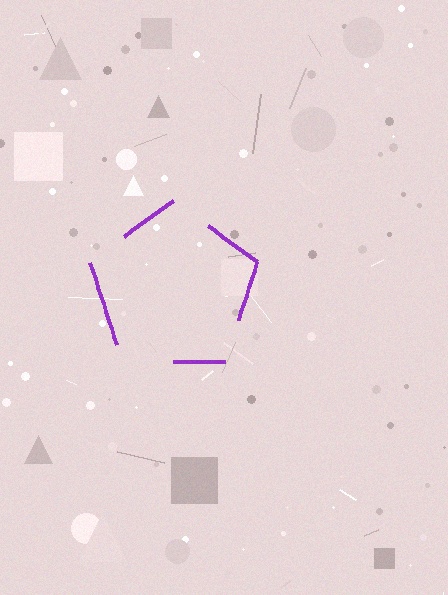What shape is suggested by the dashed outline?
The dashed outline suggests a pentagon.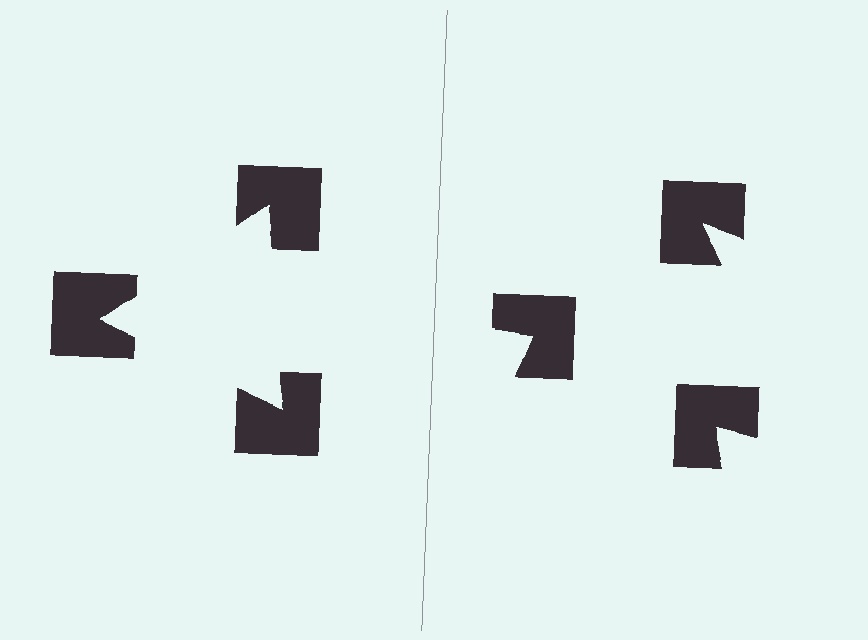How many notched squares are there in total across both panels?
6 — 3 on each side.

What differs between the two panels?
The notched squares are positioned identically on both sides; only the wedge orientations differ. On the left they align to a triangle; on the right they are misaligned.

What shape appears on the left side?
An illusory triangle.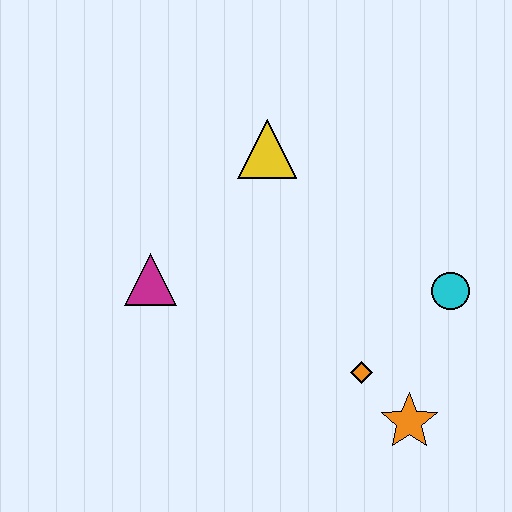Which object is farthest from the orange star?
The yellow triangle is farthest from the orange star.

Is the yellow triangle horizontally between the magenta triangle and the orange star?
Yes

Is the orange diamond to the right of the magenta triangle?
Yes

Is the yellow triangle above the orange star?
Yes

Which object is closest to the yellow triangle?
The magenta triangle is closest to the yellow triangle.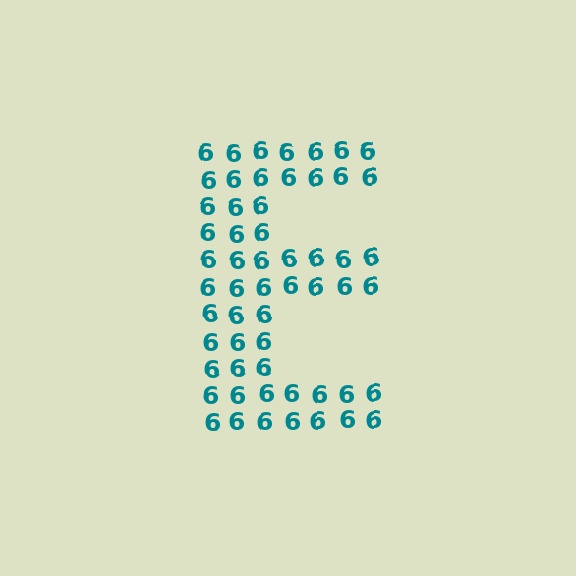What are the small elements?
The small elements are digit 6's.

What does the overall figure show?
The overall figure shows the letter E.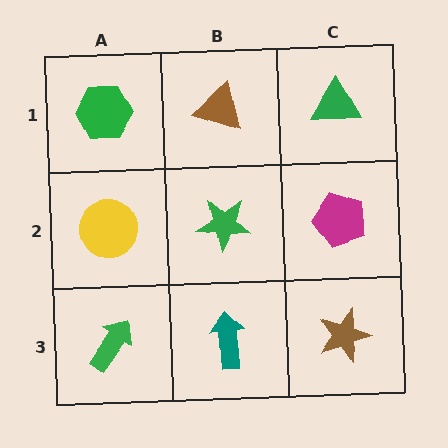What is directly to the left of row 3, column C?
A teal arrow.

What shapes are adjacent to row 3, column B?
A green star (row 2, column B), a green arrow (row 3, column A), a brown star (row 3, column C).